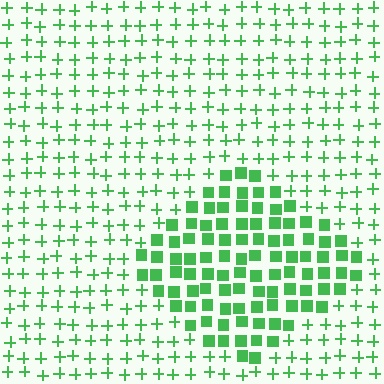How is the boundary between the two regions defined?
The boundary is defined by a change in element shape: squares inside vs. plus signs outside. All elements share the same color and spacing.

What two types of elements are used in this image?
The image uses squares inside the diamond region and plus signs outside it.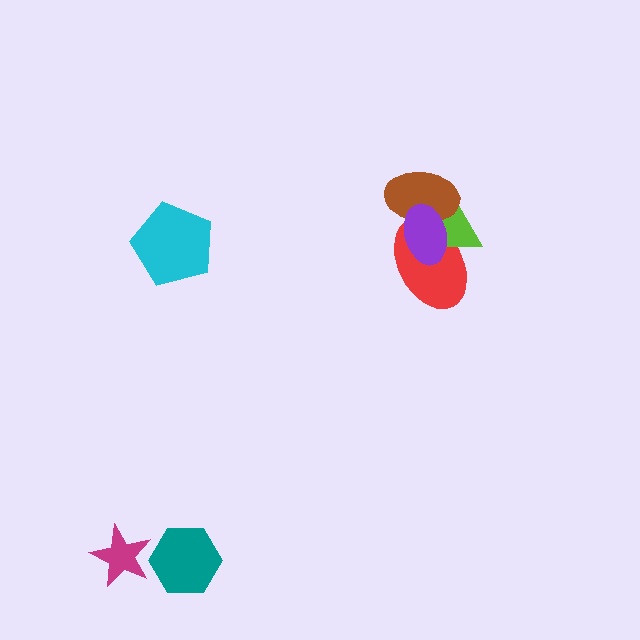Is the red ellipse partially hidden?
Yes, it is partially covered by another shape.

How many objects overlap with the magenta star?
0 objects overlap with the magenta star.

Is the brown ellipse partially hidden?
Yes, it is partially covered by another shape.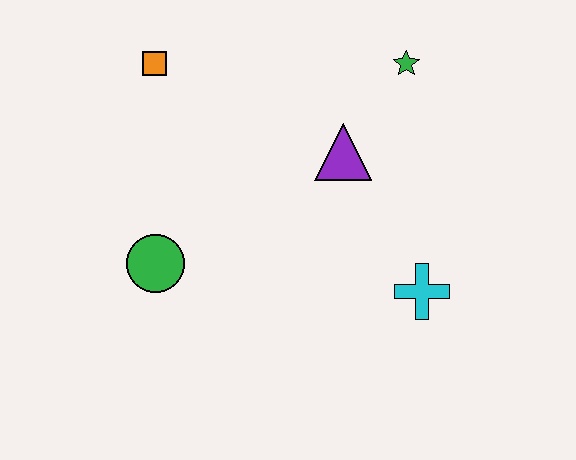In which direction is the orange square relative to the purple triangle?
The orange square is to the left of the purple triangle.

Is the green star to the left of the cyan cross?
Yes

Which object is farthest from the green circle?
The green star is farthest from the green circle.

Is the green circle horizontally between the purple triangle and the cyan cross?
No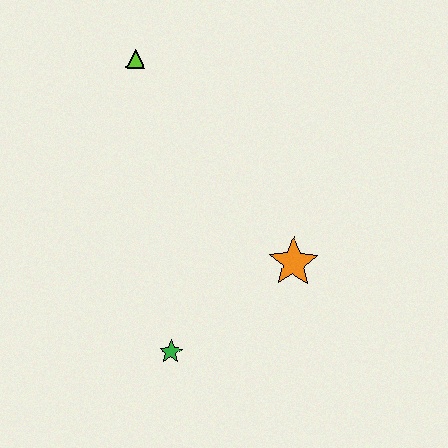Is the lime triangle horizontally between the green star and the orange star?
No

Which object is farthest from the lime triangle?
The green star is farthest from the lime triangle.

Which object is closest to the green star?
The orange star is closest to the green star.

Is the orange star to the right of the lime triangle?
Yes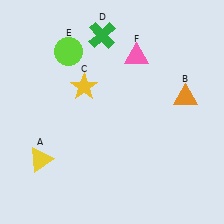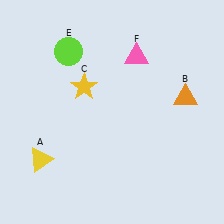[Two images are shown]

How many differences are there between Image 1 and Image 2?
There is 1 difference between the two images.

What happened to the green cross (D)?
The green cross (D) was removed in Image 2. It was in the top-left area of Image 1.